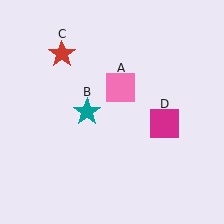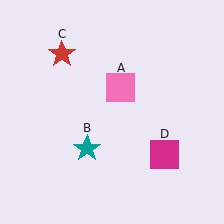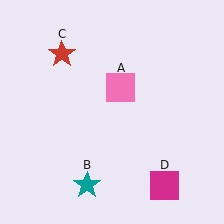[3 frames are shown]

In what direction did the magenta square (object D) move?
The magenta square (object D) moved down.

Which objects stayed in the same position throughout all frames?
Pink square (object A) and red star (object C) remained stationary.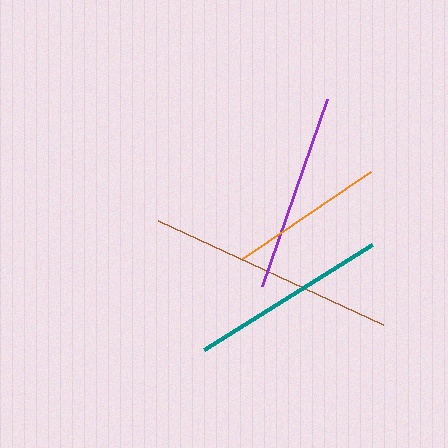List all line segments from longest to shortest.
From longest to shortest: brown, teal, purple, orange.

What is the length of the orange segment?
The orange segment is approximately 155 pixels long.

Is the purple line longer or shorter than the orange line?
The purple line is longer than the orange line.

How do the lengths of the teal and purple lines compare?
The teal and purple lines are approximately the same length.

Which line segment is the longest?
The brown line is the longest at approximately 248 pixels.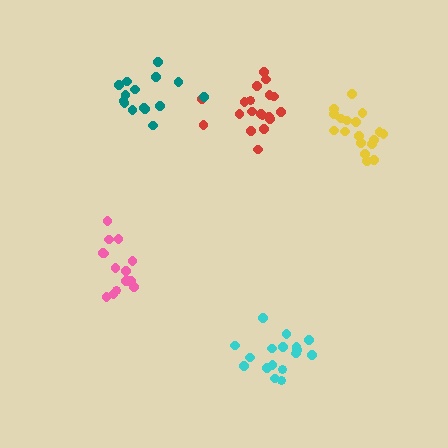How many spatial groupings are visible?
There are 5 spatial groupings.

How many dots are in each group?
Group 1: 19 dots, Group 2: 15 dots, Group 3: 18 dots, Group 4: 17 dots, Group 5: 15 dots (84 total).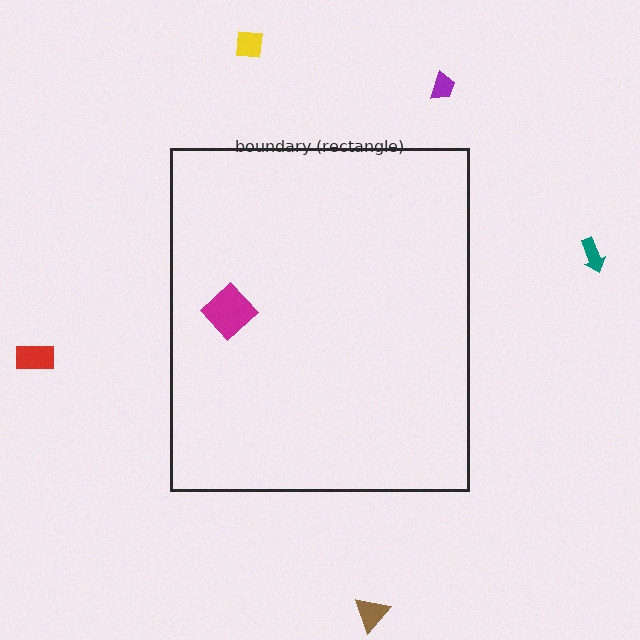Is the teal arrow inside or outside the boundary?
Outside.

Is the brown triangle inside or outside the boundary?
Outside.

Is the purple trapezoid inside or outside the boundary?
Outside.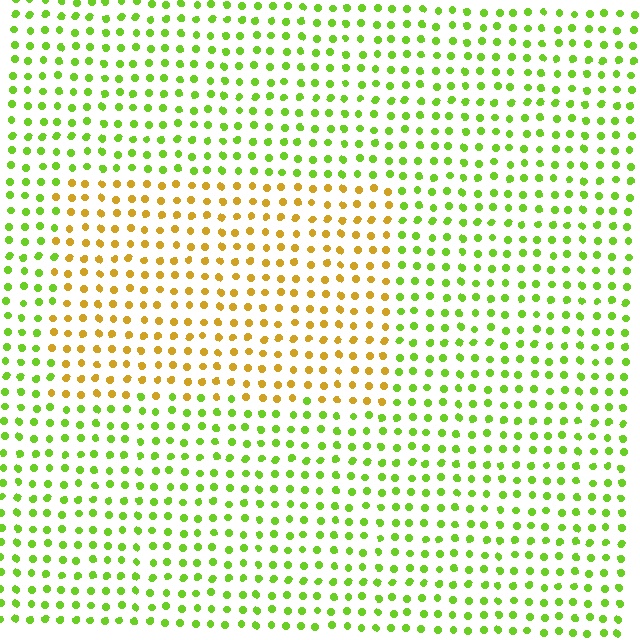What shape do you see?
I see a rectangle.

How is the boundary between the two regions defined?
The boundary is defined purely by a slight shift in hue (about 51 degrees). Spacing, size, and orientation are identical on both sides.